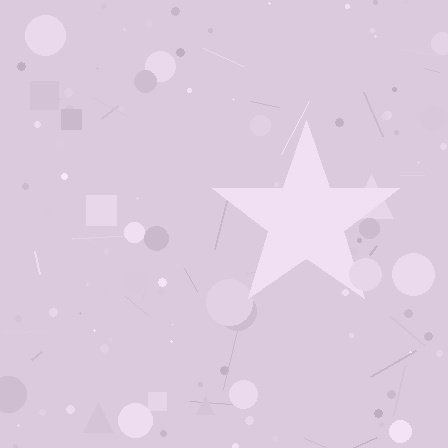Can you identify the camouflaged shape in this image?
The camouflaged shape is a star.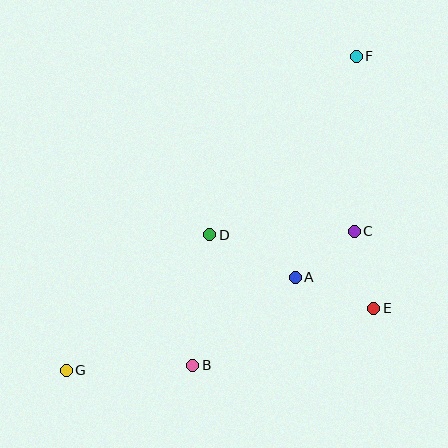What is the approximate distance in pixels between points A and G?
The distance between A and G is approximately 247 pixels.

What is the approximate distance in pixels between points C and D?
The distance between C and D is approximately 145 pixels.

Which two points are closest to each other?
Points A and C are closest to each other.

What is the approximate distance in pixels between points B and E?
The distance between B and E is approximately 190 pixels.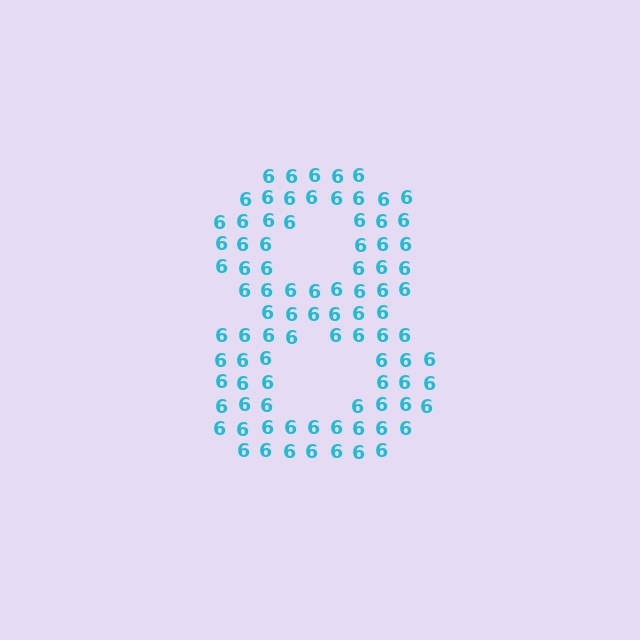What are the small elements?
The small elements are digit 6's.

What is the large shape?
The large shape is the digit 8.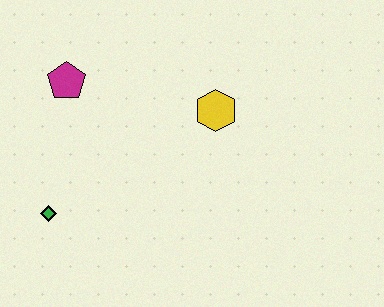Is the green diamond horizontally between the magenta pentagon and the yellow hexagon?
No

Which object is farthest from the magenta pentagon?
The yellow hexagon is farthest from the magenta pentagon.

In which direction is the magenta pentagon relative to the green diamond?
The magenta pentagon is above the green diamond.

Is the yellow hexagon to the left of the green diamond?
No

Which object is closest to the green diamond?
The magenta pentagon is closest to the green diamond.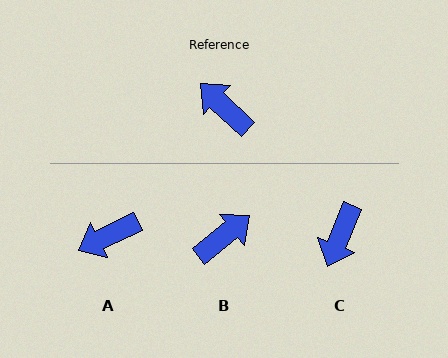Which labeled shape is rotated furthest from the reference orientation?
C, about 111 degrees away.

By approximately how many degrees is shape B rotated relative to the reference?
Approximately 98 degrees clockwise.